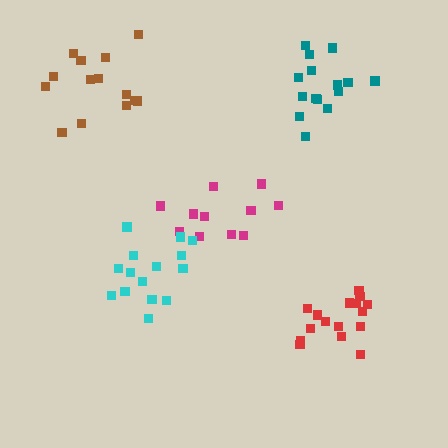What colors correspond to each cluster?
The clusters are colored: magenta, red, brown, teal, cyan.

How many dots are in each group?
Group 1: 11 dots, Group 2: 16 dots, Group 3: 14 dots, Group 4: 15 dots, Group 5: 15 dots (71 total).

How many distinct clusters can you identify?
There are 5 distinct clusters.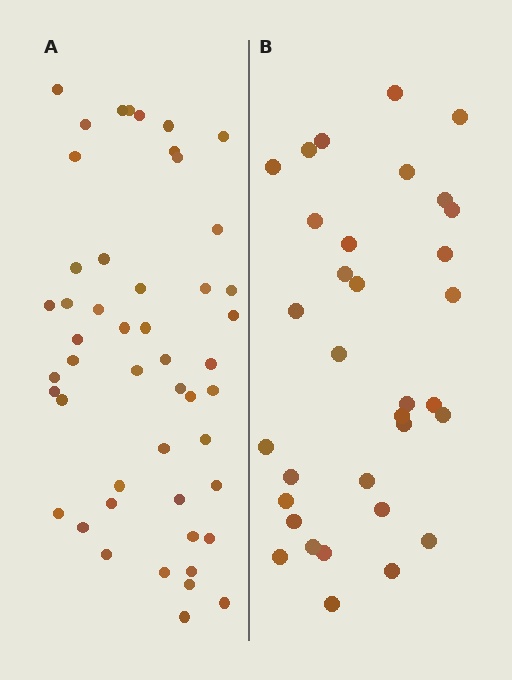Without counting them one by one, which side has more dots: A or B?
Region A (the left region) has more dots.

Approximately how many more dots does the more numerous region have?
Region A has approximately 15 more dots than region B.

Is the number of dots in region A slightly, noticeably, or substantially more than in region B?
Region A has substantially more. The ratio is roughly 1.5 to 1.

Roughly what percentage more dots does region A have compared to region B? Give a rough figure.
About 50% more.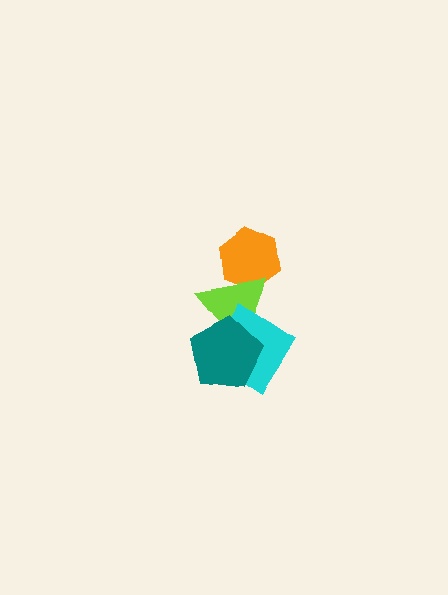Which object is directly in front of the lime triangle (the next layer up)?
The cyan diamond is directly in front of the lime triangle.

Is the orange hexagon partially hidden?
Yes, it is partially covered by another shape.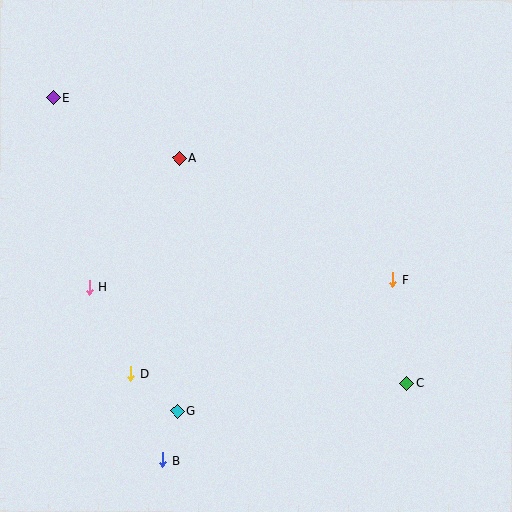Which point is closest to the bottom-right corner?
Point C is closest to the bottom-right corner.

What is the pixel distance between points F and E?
The distance between F and E is 385 pixels.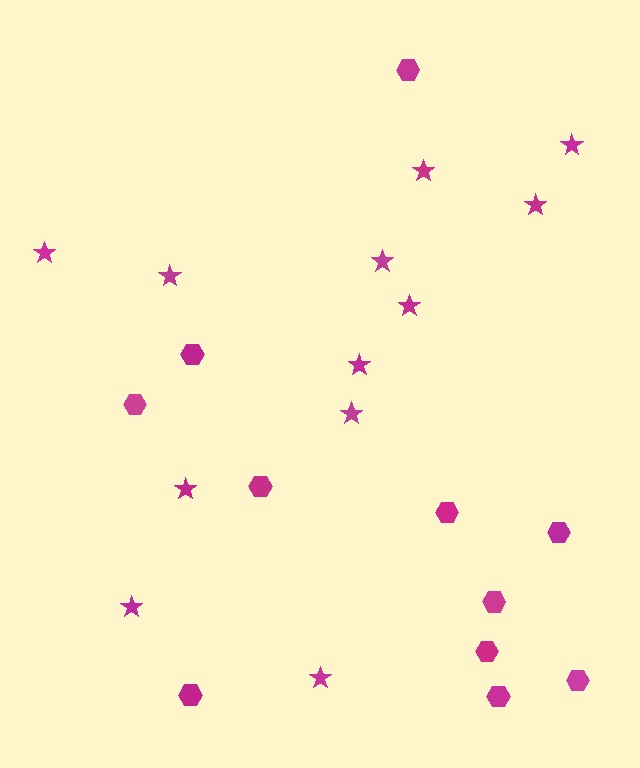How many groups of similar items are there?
There are 2 groups: one group of stars (12) and one group of hexagons (11).